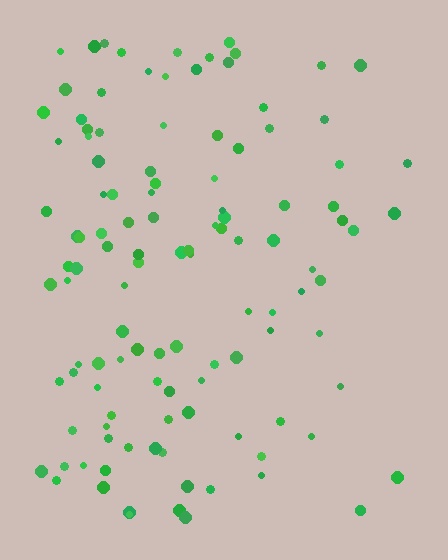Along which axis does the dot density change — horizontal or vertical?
Horizontal.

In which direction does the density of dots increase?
From right to left, with the left side densest.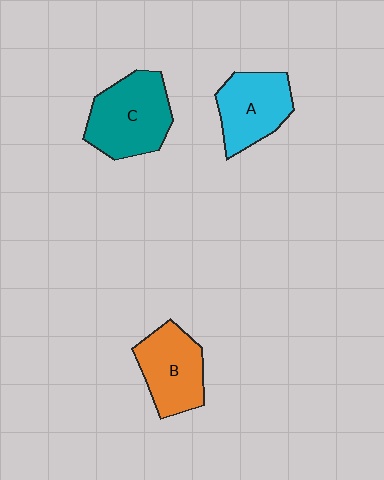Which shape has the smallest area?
Shape A (cyan).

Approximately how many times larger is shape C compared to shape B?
Approximately 1.2 times.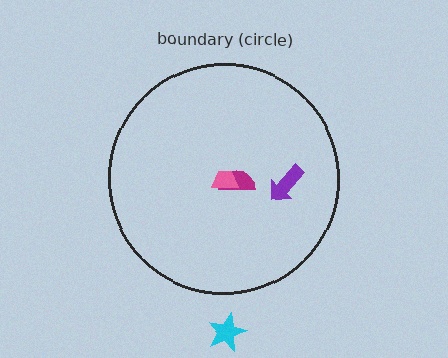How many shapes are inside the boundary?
3 inside, 1 outside.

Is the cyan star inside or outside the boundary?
Outside.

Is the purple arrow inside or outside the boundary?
Inside.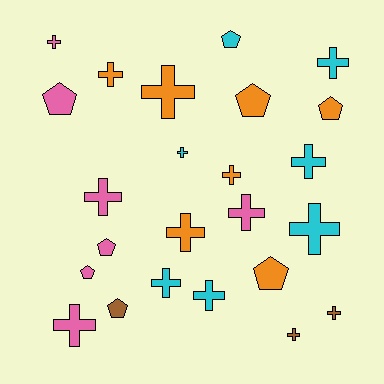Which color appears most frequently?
Cyan, with 7 objects.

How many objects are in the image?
There are 24 objects.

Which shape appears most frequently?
Cross, with 16 objects.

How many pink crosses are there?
There are 4 pink crosses.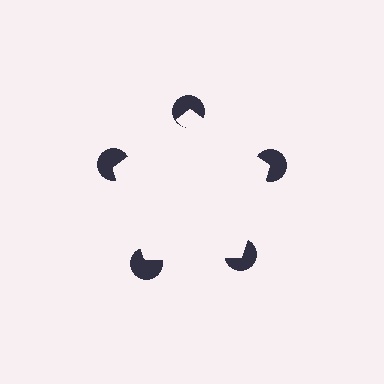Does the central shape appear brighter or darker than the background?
It typically appears slightly brighter than the background, even though no actual brightness change is drawn.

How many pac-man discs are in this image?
There are 5 — one at each vertex of the illusory pentagon.